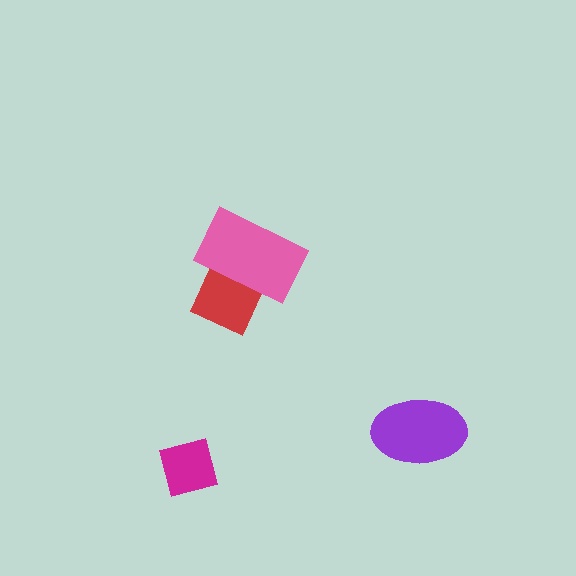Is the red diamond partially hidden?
Yes, it is partially covered by another shape.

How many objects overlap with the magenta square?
0 objects overlap with the magenta square.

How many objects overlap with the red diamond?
1 object overlaps with the red diamond.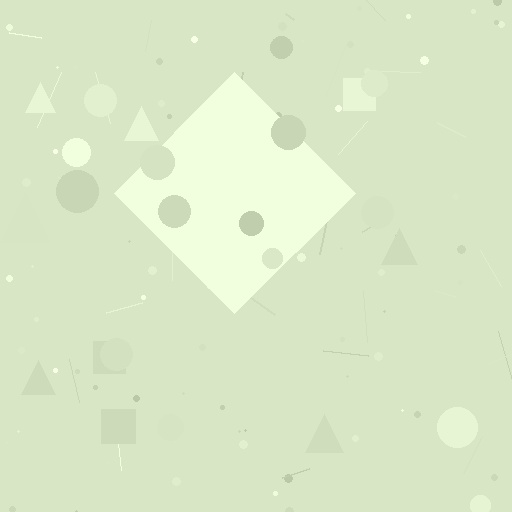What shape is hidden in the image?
A diamond is hidden in the image.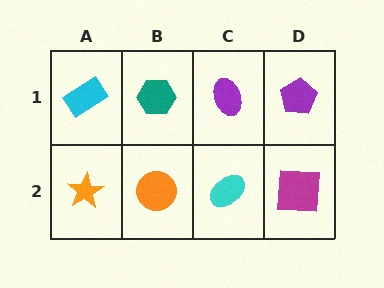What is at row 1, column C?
A purple ellipse.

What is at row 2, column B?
An orange circle.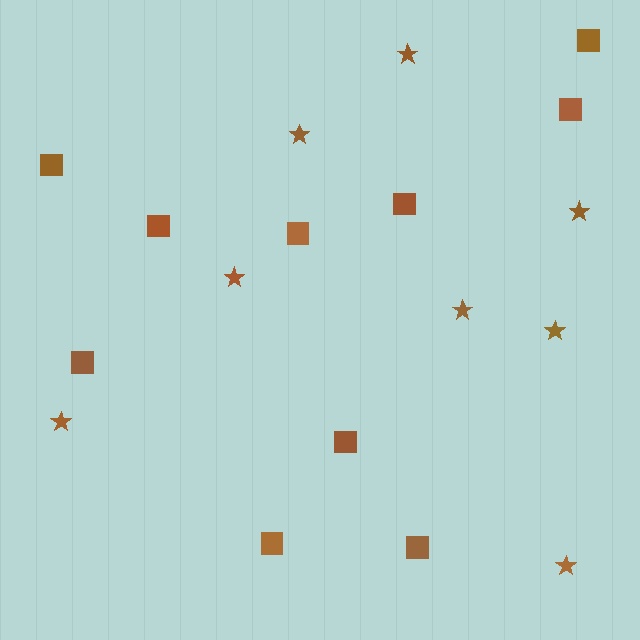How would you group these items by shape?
There are 2 groups: one group of stars (8) and one group of squares (10).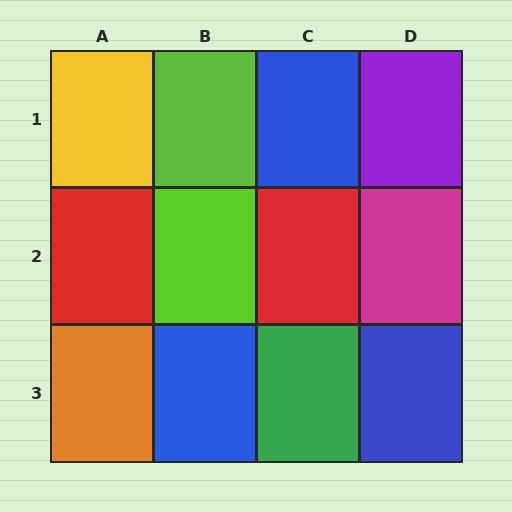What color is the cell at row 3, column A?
Orange.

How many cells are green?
1 cell is green.